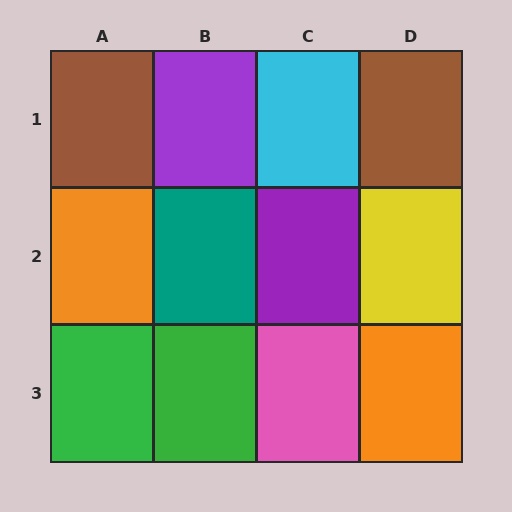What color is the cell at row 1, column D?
Brown.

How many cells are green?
2 cells are green.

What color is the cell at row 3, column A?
Green.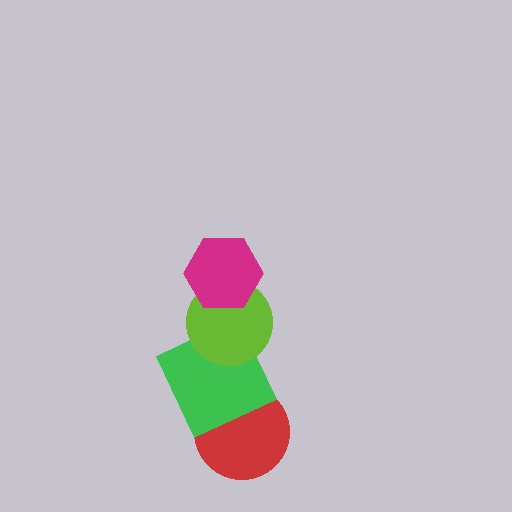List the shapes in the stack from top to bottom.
From top to bottom: the magenta hexagon, the lime circle, the green square, the red circle.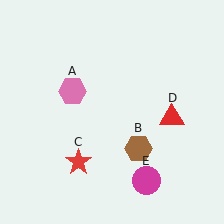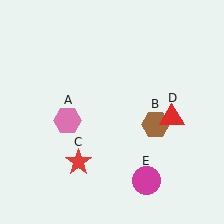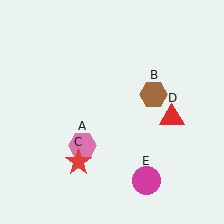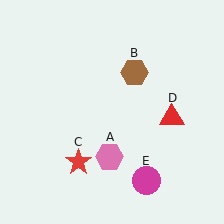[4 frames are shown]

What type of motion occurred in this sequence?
The pink hexagon (object A), brown hexagon (object B) rotated counterclockwise around the center of the scene.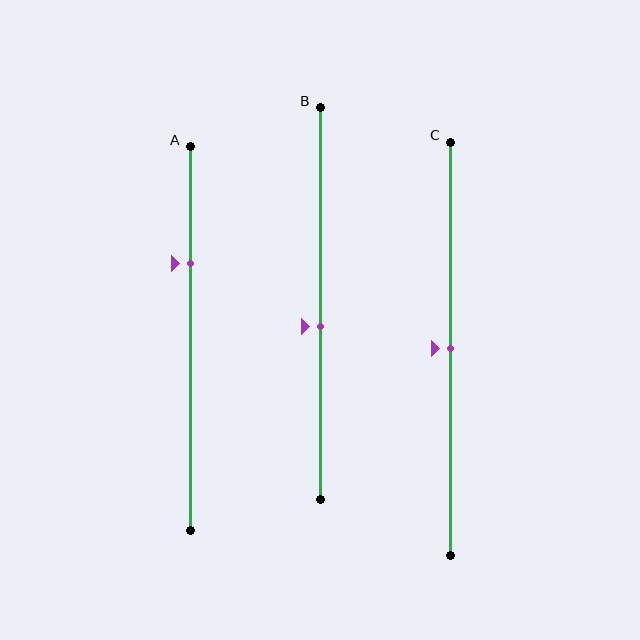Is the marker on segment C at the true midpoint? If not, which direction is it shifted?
Yes, the marker on segment C is at the true midpoint.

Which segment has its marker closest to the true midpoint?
Segment C has its marker closest to the true midpoint.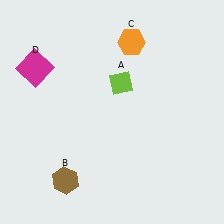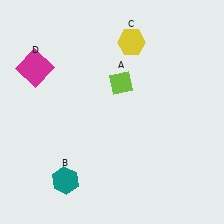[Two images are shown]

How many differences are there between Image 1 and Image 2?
There are 2 differences between the two images.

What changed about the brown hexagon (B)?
In Image 1, B is brown. In Image 2, it changed to teal.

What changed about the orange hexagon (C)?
In Image 1, C is orange. In Image 2, it changed to yellow.